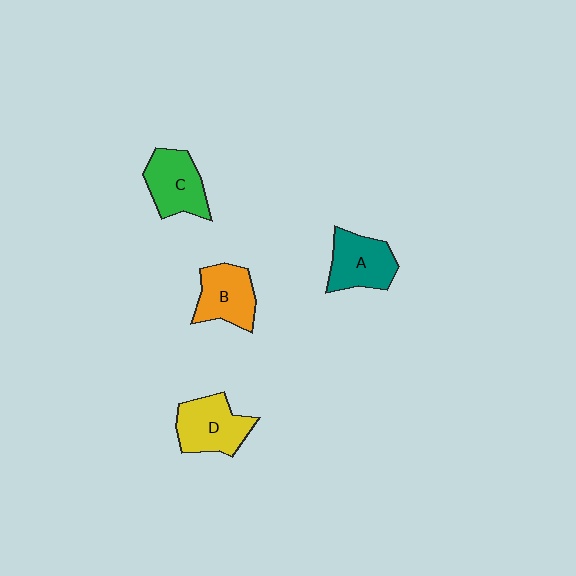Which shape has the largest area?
Shape D (yellow).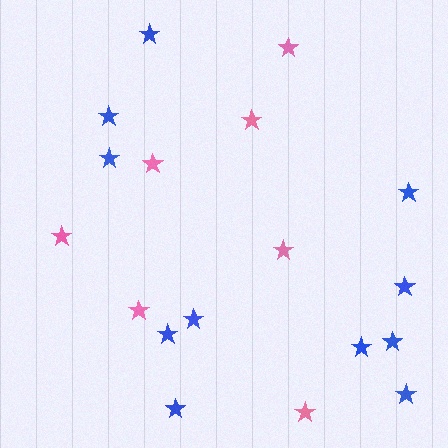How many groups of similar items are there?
There are 2 groups: one group of pink stars (7) and one group of blue stars (11).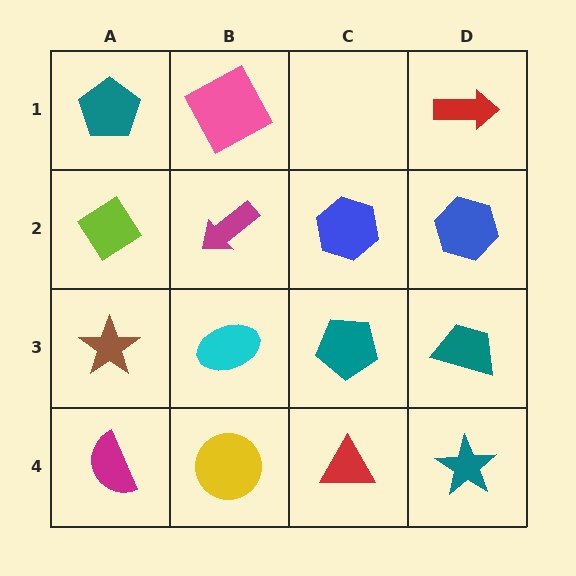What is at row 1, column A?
A teal pentagon.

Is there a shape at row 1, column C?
No, that cell is empty.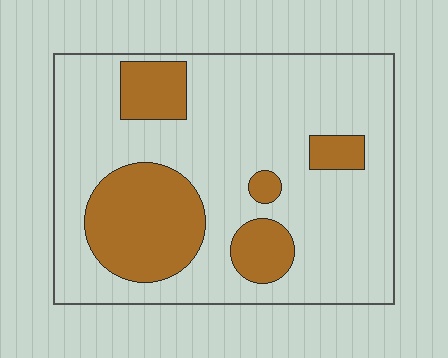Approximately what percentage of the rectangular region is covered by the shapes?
Approximately 25%.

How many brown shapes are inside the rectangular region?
5.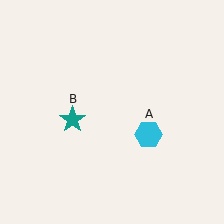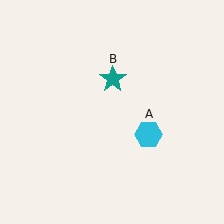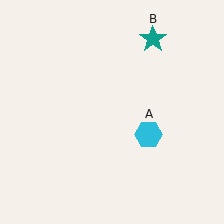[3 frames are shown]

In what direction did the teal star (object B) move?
The teal star (object B) moved up and to the right.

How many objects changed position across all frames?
1 object changed position: teal star (object B).